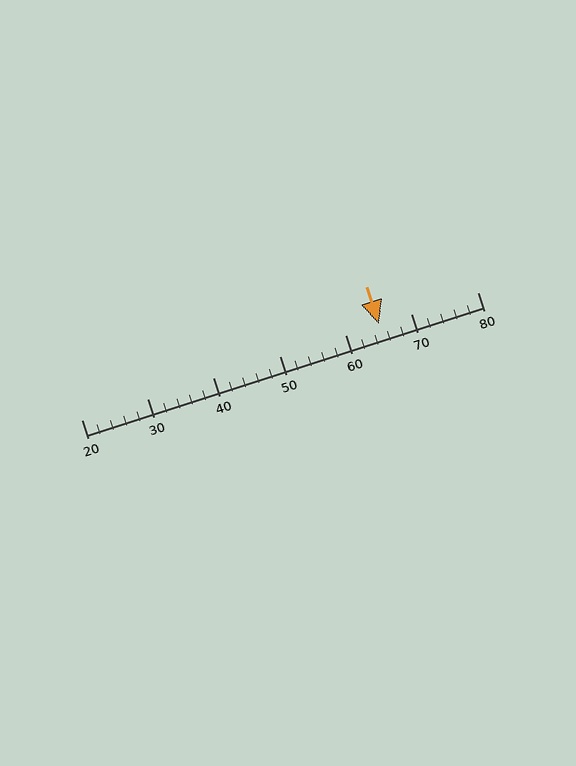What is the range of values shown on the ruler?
The ruler shows values from 20 to 80.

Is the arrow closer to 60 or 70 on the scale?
The arrow is closer to 70.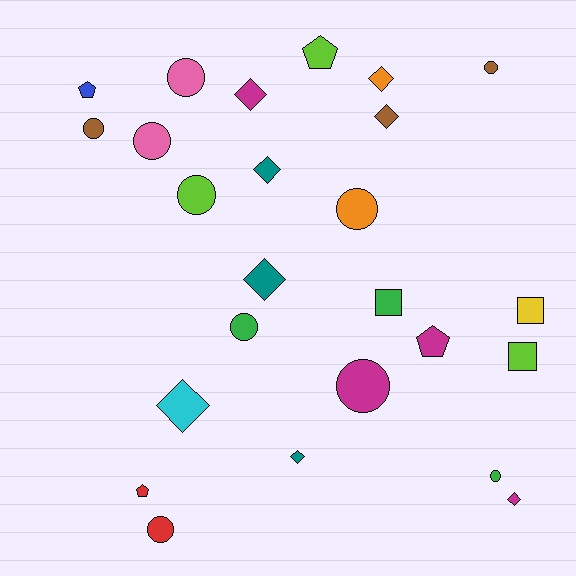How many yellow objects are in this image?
There is 1 yellow object.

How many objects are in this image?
There are 25 objects.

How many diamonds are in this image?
There are 8 diamonds.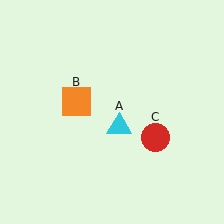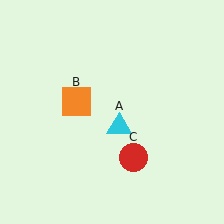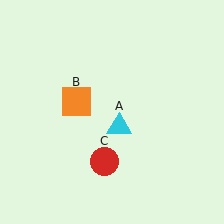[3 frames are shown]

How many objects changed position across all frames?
1 object changed position: red circle (object C).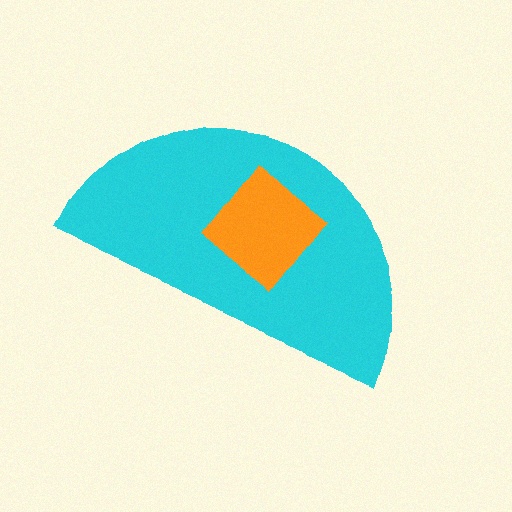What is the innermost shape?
The orange diamond.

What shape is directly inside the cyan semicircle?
The orange diamond.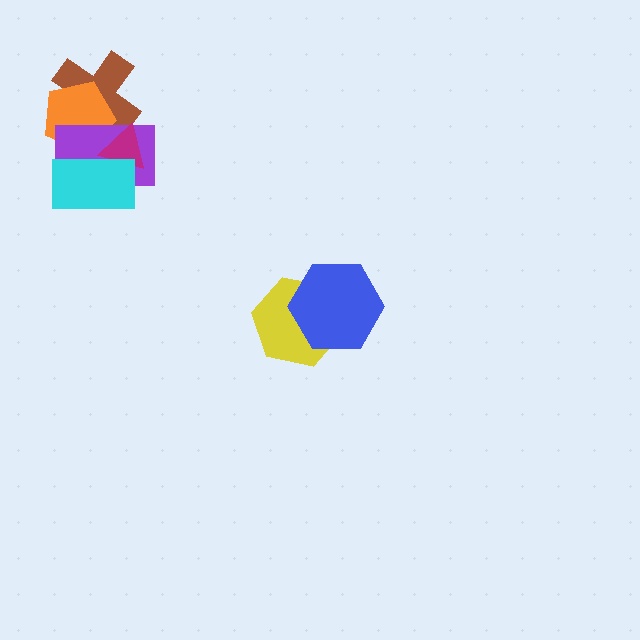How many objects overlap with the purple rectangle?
4 objects overlap with the purple rectangle.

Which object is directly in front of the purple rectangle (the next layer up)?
The magenta triangle is directly in front of the purple rectangle.